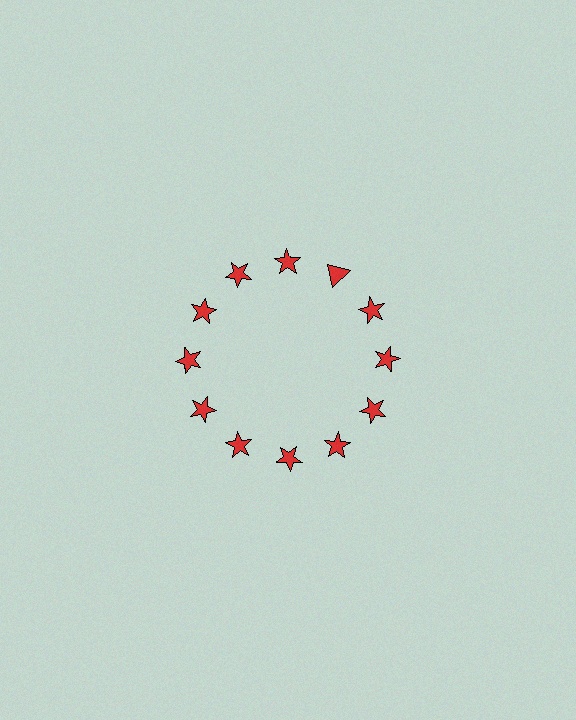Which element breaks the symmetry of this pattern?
The red triangle at roughly the 1 o'clock position breaks the symmetry. All other shapes are red stars.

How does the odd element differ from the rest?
It has a different shape: triangle instead of star.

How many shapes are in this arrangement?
There are 12 shapes arranged in a ring pattern.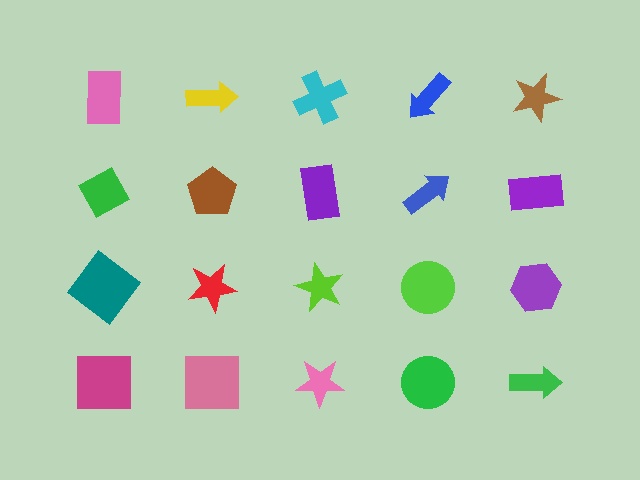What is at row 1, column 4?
A blue arrow.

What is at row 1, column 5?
A brown star.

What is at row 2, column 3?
A purple rectangle.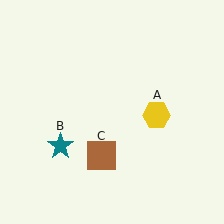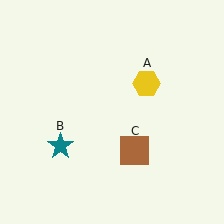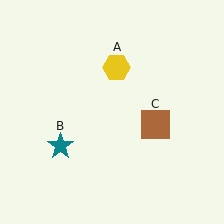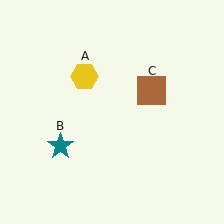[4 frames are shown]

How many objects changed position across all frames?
2 objects changed position: yellow hexagon (object A), brown square (object C).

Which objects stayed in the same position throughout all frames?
Teal star (object B) remained stationary.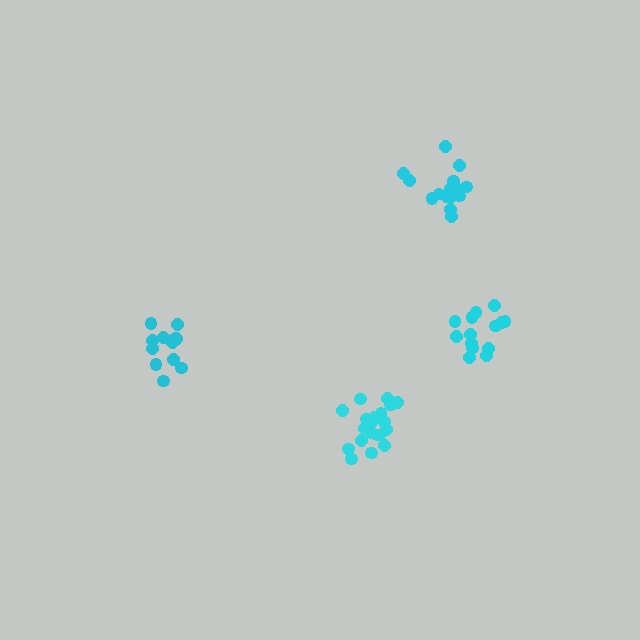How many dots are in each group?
Group 1: 18 dots, Group 2: 14 dots, Group 3: 14 dots, Group 4: 20 dots (66 total).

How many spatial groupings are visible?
There are 4 spatial groupings.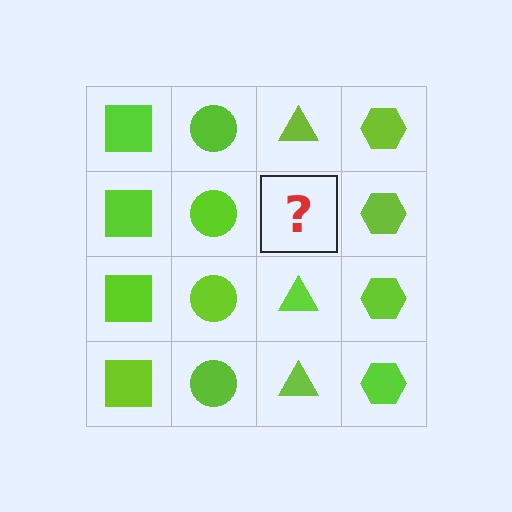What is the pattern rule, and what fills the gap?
The rule is that each column has a consistent shape. The gap should be filled with a lime triangle.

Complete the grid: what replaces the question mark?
The question mark should be replaced with a lime triangle.